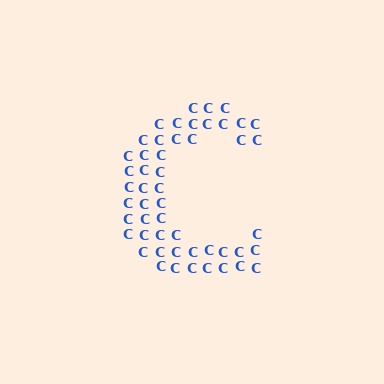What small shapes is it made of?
It is made of small letter C's.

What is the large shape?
The large shape is the letter C.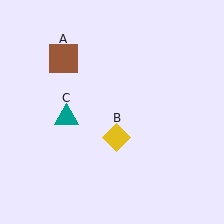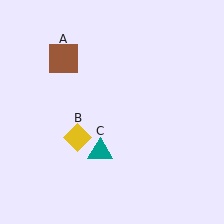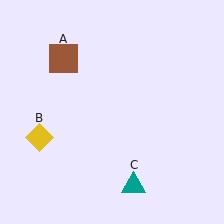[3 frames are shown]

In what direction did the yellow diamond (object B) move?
The yellow diamond (object B) moved left.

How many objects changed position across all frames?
2 objects changed position: yellow diamond (object B), teal triangle (object C).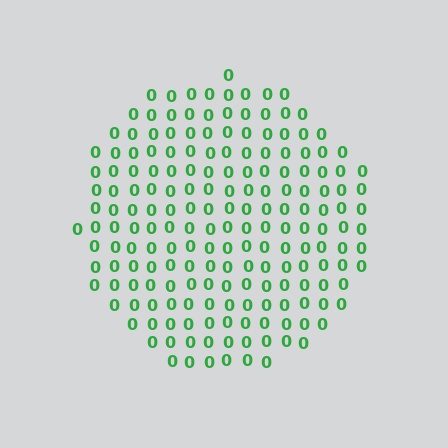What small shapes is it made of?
It is made of small digit 0's.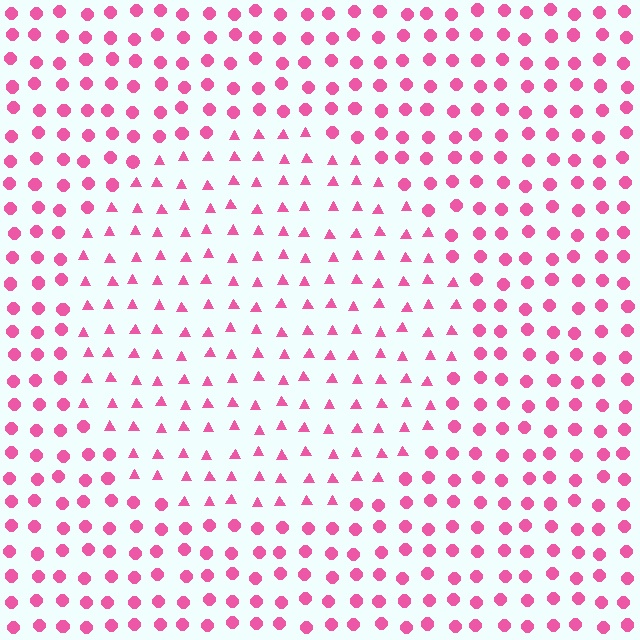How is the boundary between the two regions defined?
The boundary is defined by a change in element shape: triangles inside vs. circles outside. All elements share the same color and spacing.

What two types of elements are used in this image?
The image uses triangles inside the circle region and circles outside it.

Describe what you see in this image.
The image is filled with small pink elements arranged in a uniform grid. A circle-shaped region contains triangles, while the surrounding area contains circles. The boundary is defined purely by the change in element shape.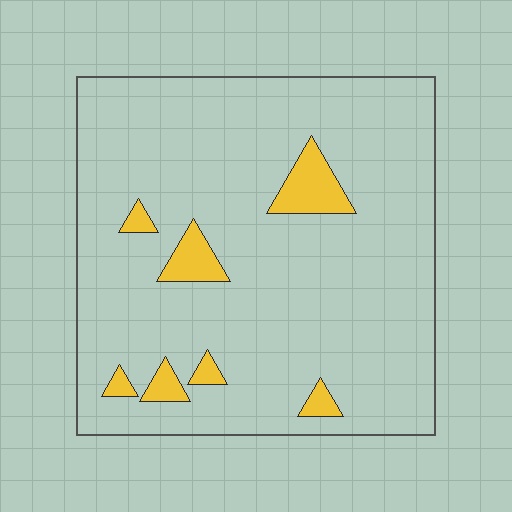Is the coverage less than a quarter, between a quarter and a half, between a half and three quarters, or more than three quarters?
Less than a quarter.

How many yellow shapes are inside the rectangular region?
7.